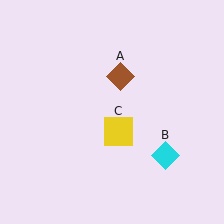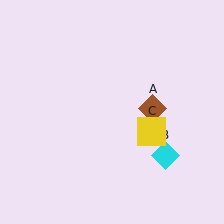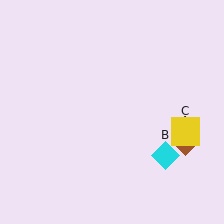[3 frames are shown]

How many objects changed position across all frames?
2 objects changed position: brown diamond (object A), yellow square (object C).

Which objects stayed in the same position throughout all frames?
Cyan diamond (object B) remained stationary.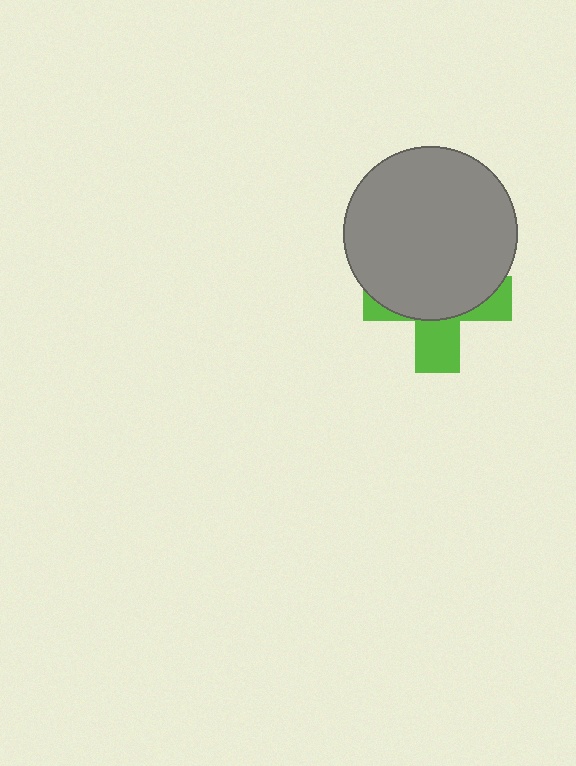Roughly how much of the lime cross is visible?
A small part of it is visible (roughly 37%).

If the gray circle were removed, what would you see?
You would see the complete lime cross.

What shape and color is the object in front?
The object in front is a gray circle.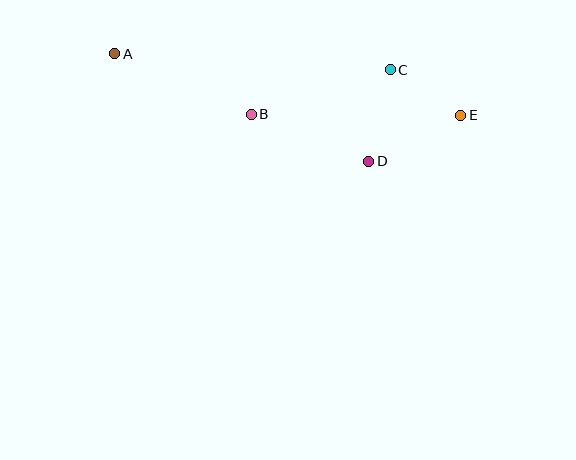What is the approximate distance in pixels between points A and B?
The distance between A and B is approximately 149 pixels.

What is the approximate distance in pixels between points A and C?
The distance between A and C is approximately 276 pixels.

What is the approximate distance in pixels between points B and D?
The distance between B and D is approximately 127 pixels.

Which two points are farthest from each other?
Points A and E are farthest from each other.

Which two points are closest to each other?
Points C and E are closest to each other.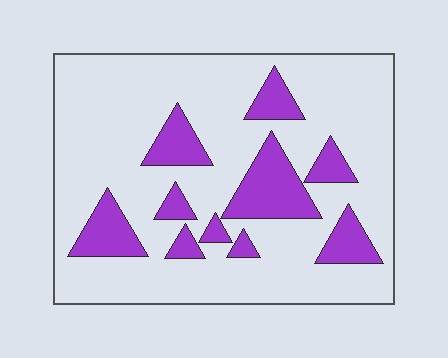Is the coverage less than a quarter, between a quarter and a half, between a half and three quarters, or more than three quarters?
Less than a quarter.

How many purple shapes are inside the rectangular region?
10.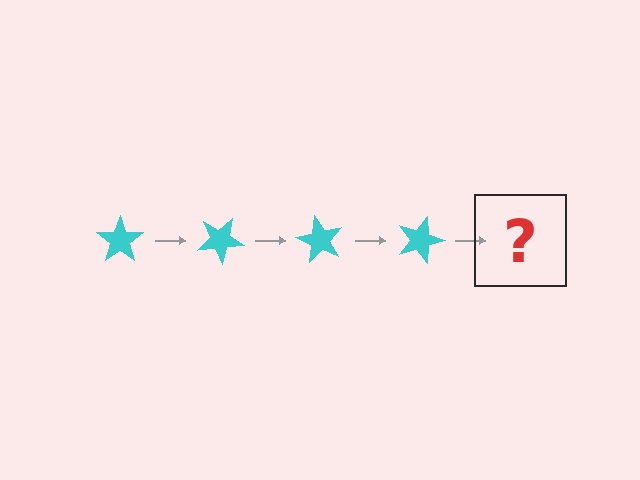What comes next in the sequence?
The next element should be a cyan star rotated 120 degrees.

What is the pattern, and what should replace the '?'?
The pattern is that the star rotates 30 degrees each step. The '?' should be a cyan star rotated 120 degrees.